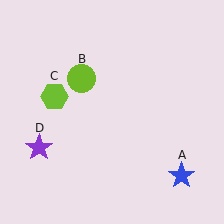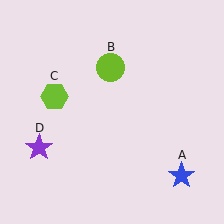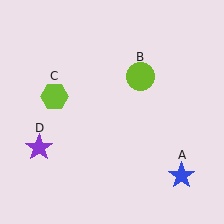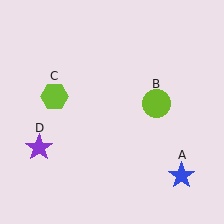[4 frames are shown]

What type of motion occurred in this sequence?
The lime circle (object B) rotated clockwise around the center of the scene.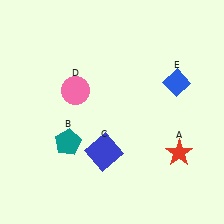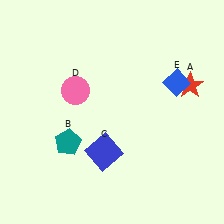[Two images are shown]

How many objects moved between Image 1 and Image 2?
1 object moved between the two images.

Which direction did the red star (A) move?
The red star (A) moved up.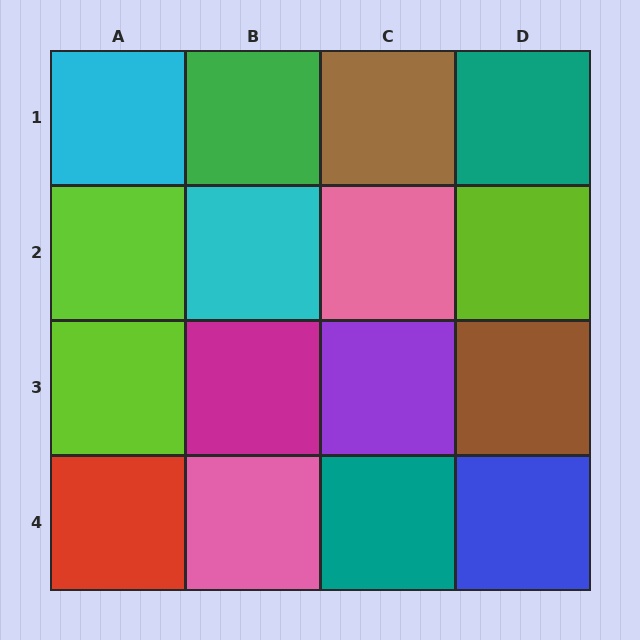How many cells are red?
1 cell is red.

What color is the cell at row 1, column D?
Teal.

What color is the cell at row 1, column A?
Cyan.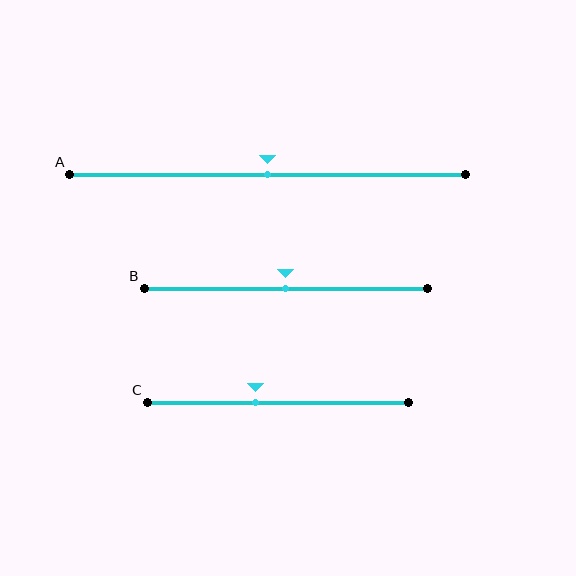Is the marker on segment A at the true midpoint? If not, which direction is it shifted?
Yes, the marker on segment A is at the true midpoint.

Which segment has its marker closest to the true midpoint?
Segment A has its marker closest to the true midpoint.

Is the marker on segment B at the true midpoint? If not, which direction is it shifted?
Yes, the marker on segment B is at the true midpoint.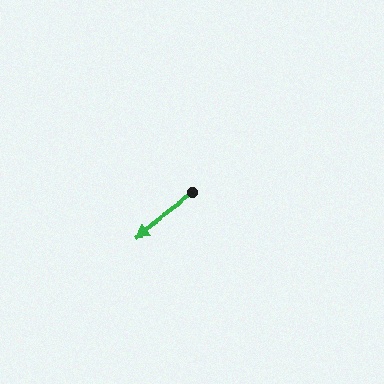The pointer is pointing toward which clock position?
Roughly 8 o'clock.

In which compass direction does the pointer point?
Southwest.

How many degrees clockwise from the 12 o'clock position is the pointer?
Approximately 233 degrees.